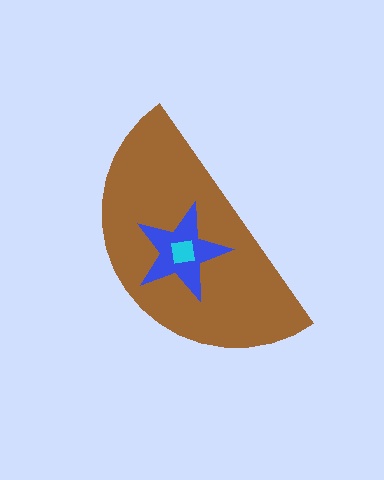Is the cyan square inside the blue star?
Yes.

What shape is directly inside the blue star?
The cyan square.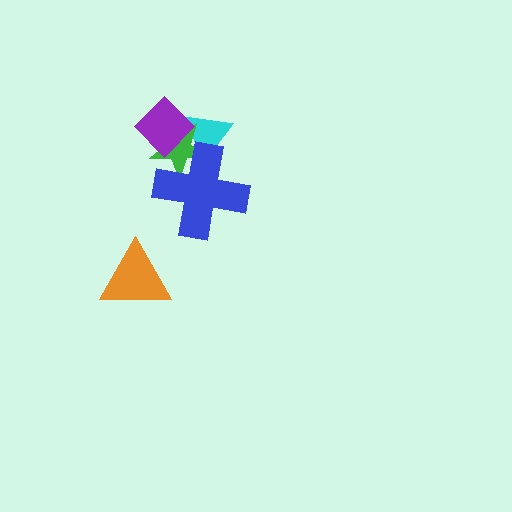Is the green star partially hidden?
Yes, it is partially covered by another shape.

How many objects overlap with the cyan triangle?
3 objects overlap with the cyan triangle.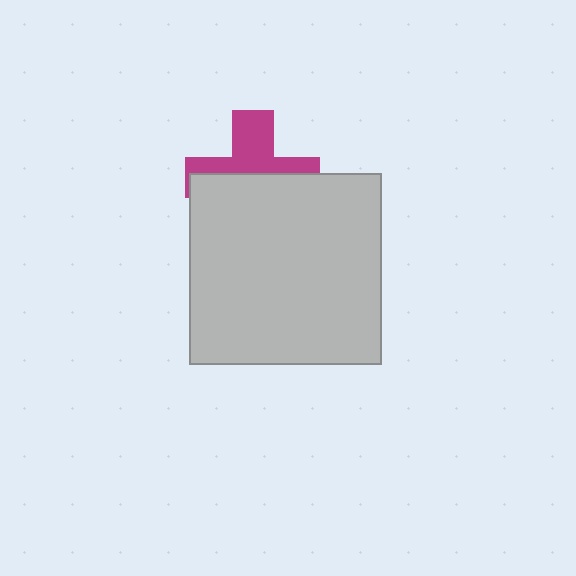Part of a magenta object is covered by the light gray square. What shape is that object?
It is a cross.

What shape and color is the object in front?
The object in front is a light gray square.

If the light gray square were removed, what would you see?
You would see the complete magenta cross.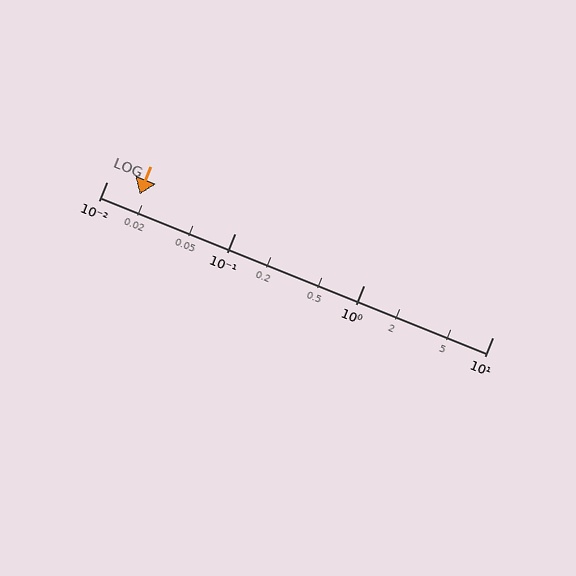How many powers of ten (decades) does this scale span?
The scale spans 3 decades, from 0.01 to 10.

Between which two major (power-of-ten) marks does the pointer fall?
The pointer is between 0.01 and 0.1.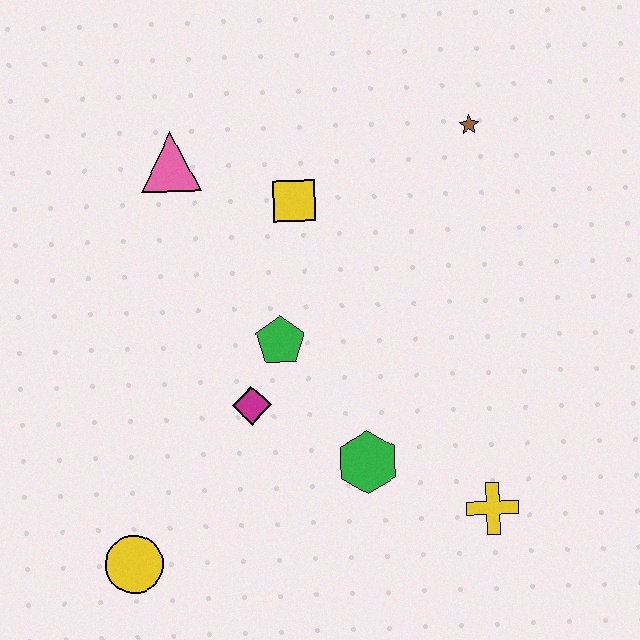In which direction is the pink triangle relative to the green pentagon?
The pink triangle is above the green pentagon.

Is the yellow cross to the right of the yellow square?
Yes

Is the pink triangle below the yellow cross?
No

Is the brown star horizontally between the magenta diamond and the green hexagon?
No